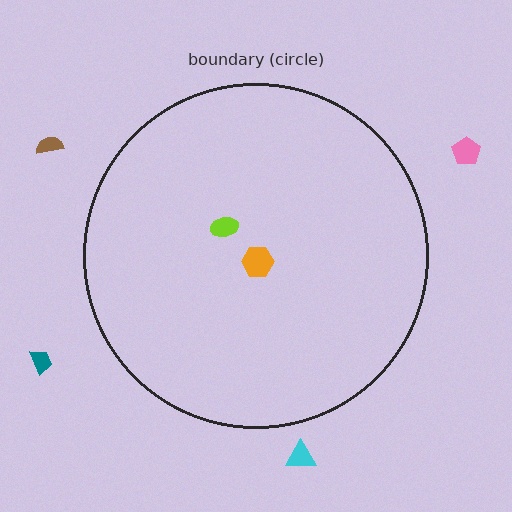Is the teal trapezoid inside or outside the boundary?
Outside.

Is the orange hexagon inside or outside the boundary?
Inside.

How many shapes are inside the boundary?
2 inside, 4 outside.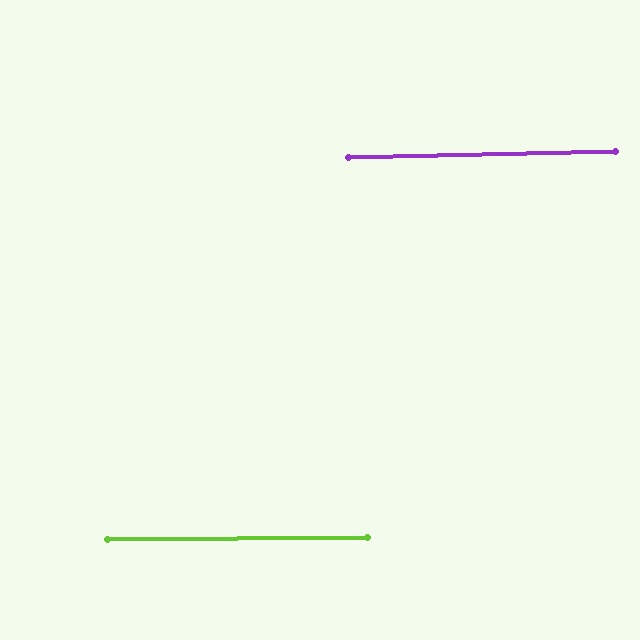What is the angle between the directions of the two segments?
Approximately 1 degree.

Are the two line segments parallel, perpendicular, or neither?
Parallel — their directions differ by only 0.9°.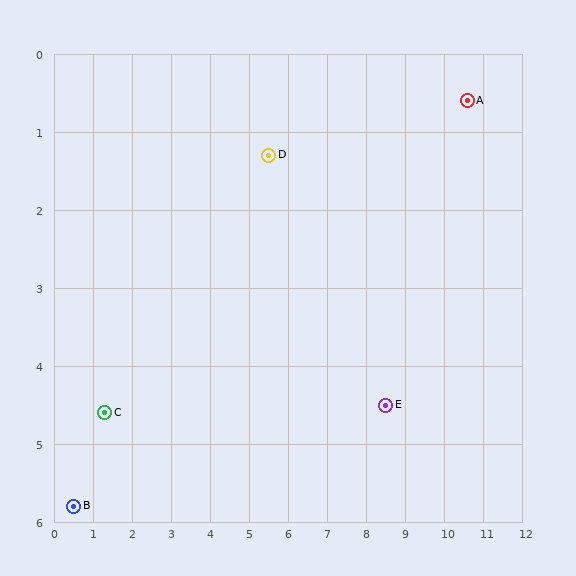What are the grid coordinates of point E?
Point E is at approximately (8.5, 4.5).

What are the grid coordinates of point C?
Point C is at approximately (1.3, 4.6).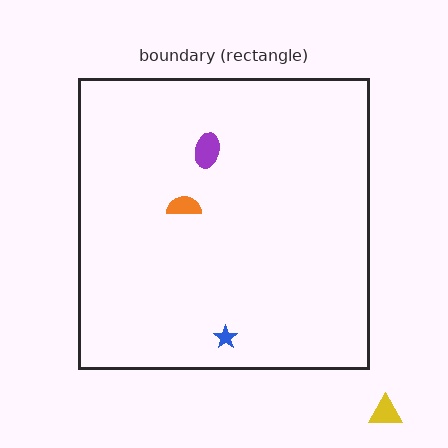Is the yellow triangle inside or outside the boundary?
Outside.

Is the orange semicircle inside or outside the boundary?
Inside.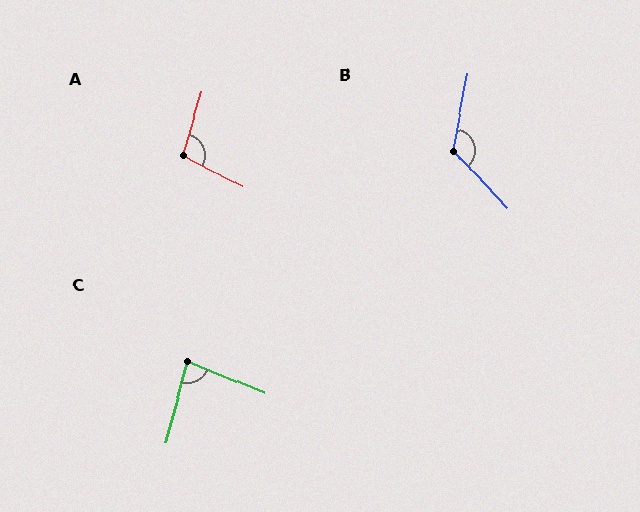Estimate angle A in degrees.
Approximately 101 degrees.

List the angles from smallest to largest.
C (83°), A (101°), B (125°).